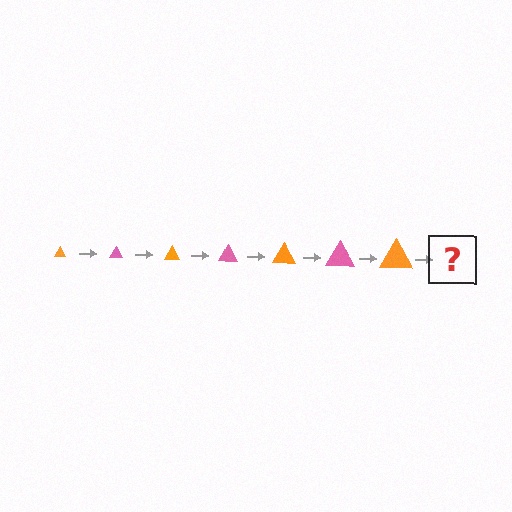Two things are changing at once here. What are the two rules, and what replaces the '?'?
The two rules are that the triangle grows larger each step and the color cycles through orange and pink. The '?' should be a pink triangle, larger than the previous one.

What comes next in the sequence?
The next element should be a pink triangle, larger than the previous one.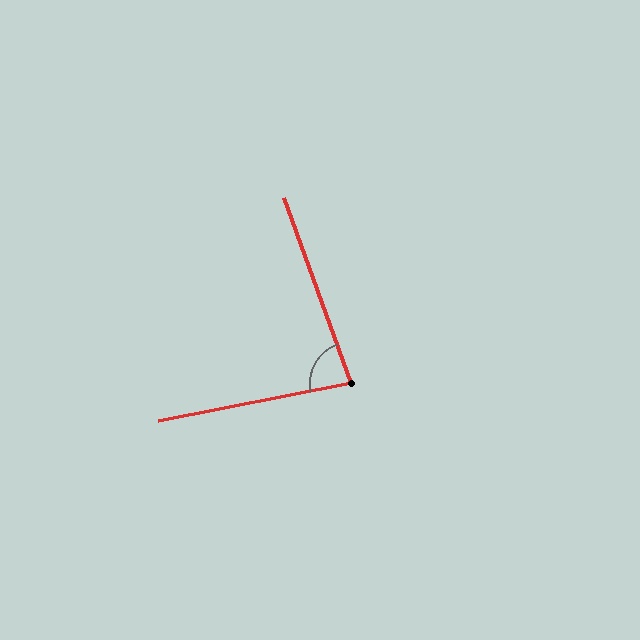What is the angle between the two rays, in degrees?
Approximately 81 degrees.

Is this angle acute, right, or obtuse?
It is acute.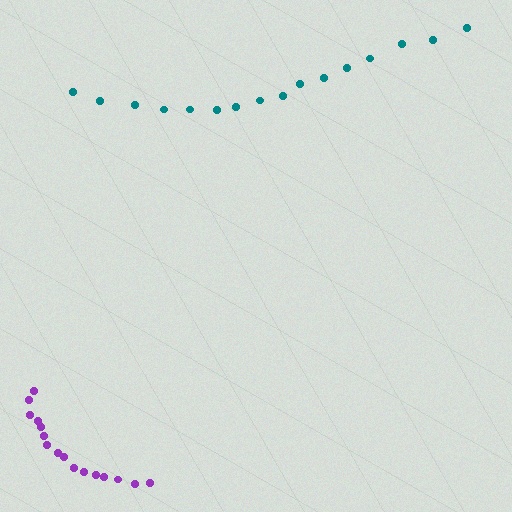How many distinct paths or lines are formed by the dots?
There are 2 distinct paths.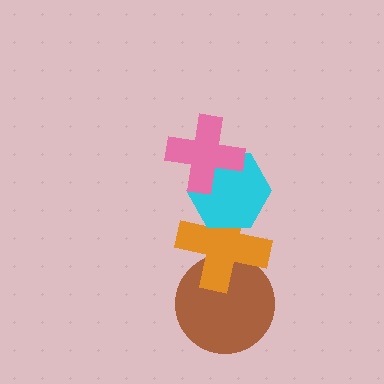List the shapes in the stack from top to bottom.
From top to bottom: the pink cross, the cyan hexagon, the orange cross, the brown circle.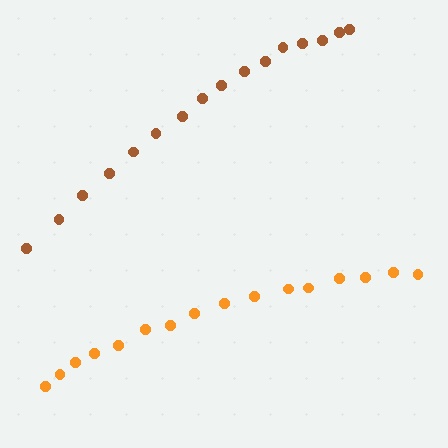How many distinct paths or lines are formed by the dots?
There are 2 distinct paths.